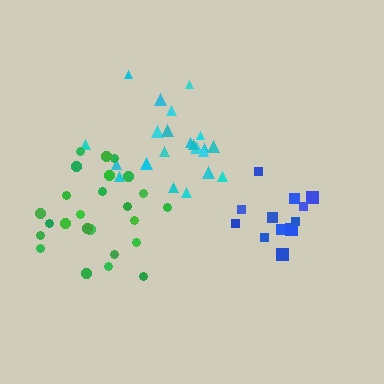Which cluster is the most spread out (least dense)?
Blue.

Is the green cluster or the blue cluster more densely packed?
Green.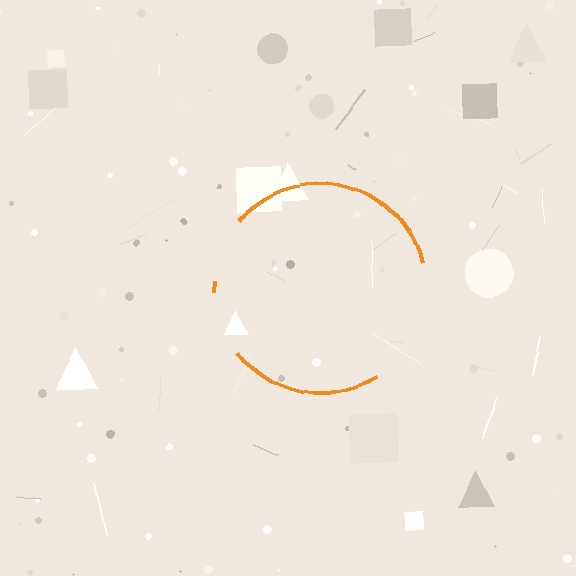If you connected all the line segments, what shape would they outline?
They would outline a circle.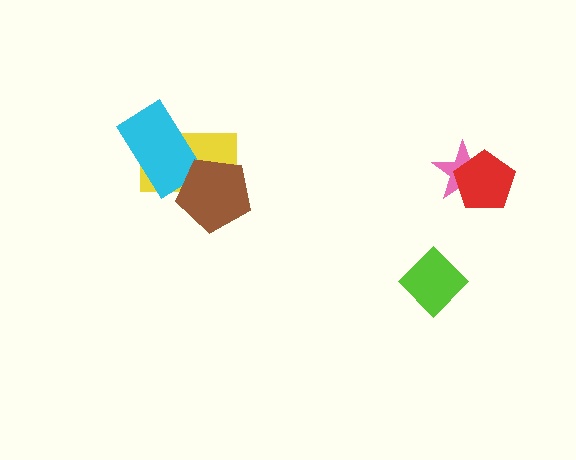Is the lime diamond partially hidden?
No, no other shape covers it.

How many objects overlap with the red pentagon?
1 object overlaps with the red pentagon.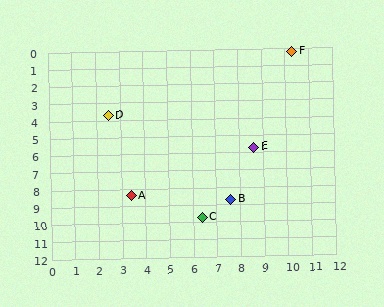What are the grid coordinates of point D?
Point D is at approximately (2.5, 3.7).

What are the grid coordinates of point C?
Point C is at approximately (6.4, 9.7).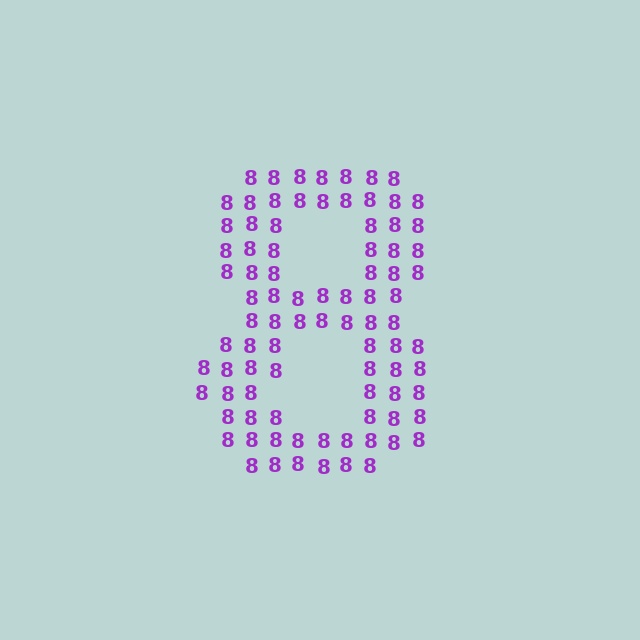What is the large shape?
The large shape is the digit 8.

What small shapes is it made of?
It is made of small digit 8's.